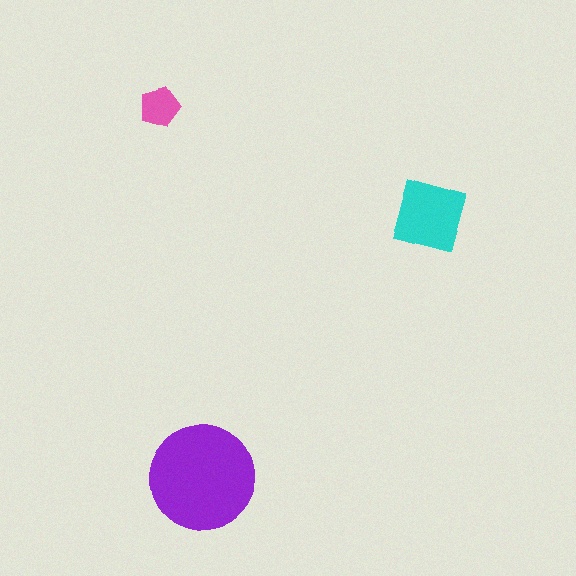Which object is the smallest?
The pink pentagon.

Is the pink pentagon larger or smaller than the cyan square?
Smaller.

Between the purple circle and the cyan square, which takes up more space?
The purple circle.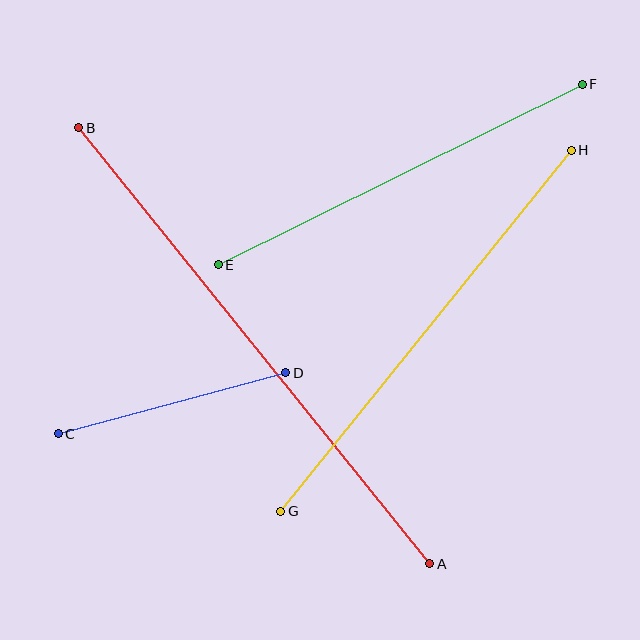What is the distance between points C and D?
The distance is approximately 235 pixels.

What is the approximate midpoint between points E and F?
The midpoint is at approximately (400, 175) pixels.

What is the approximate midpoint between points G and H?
The midpoint is at approximately (426, 331) pixels.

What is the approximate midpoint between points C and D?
The midpoint is at approximately (172, 403) pixels.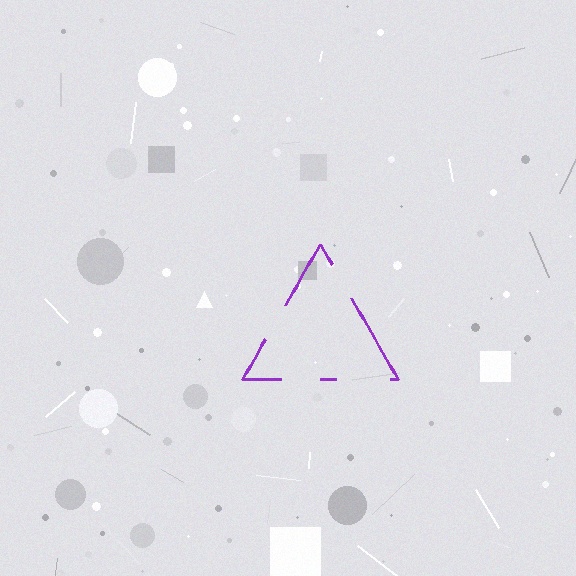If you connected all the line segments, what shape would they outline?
They would outline a triangle.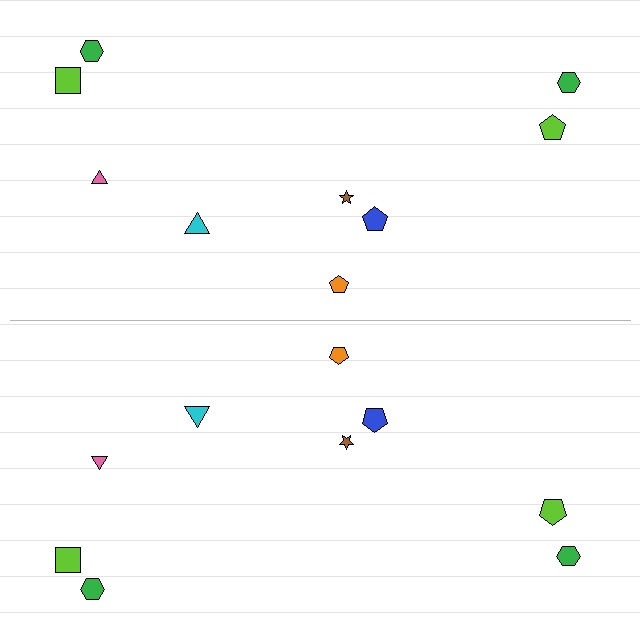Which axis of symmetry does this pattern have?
The pattern has a horizontal axis of symmetry running through the center of the image.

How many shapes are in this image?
There are 18 shapes in this image.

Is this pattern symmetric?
Yes, this pattern has bilateral (reflection) symmetry.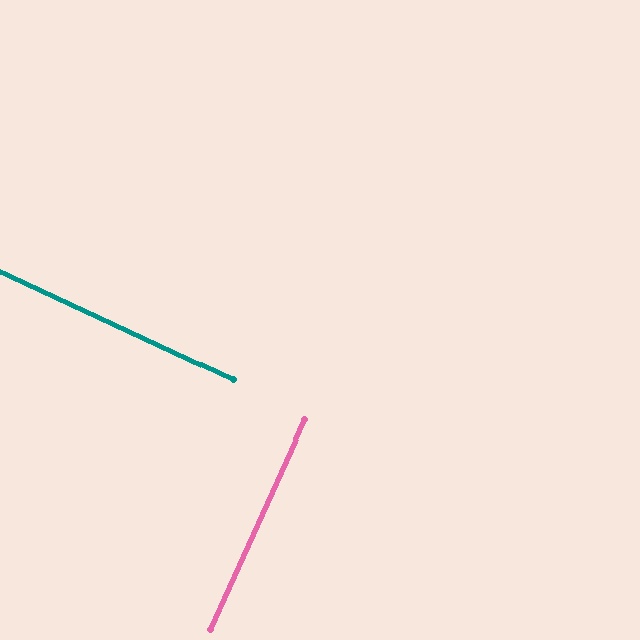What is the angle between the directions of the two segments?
Approximately 89 degrees.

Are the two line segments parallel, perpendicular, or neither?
Perpendicular — they meet at approximately 89°.